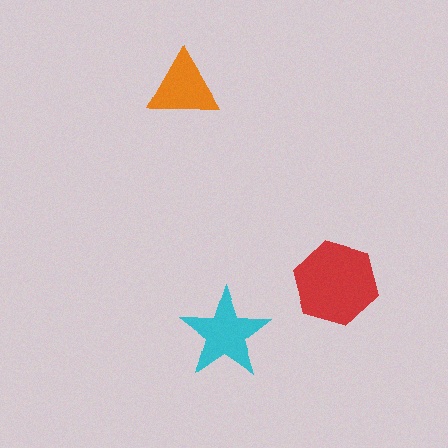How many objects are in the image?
There are 3 objects in the image.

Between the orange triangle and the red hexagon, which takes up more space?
The red hexagon.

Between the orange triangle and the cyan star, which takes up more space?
The cyan star.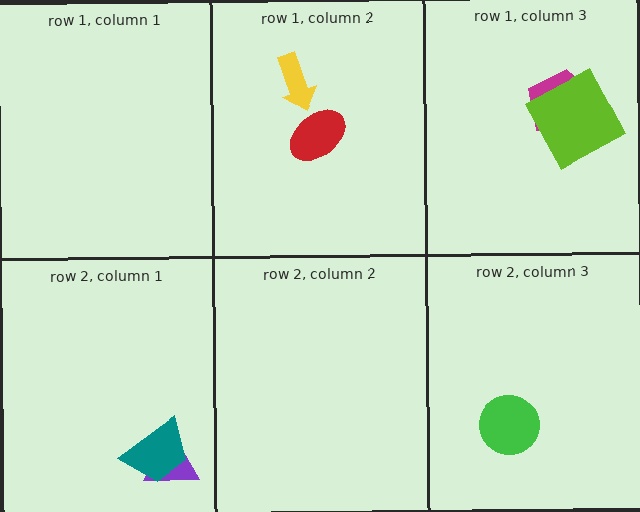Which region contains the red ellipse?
The row 1, column 2 region.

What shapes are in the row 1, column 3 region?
The magenta pentagon, the lime square.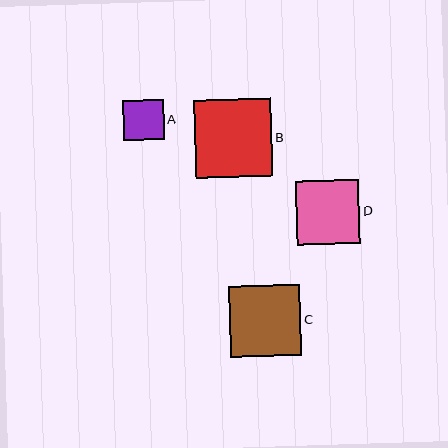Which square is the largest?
Square B is the largest with a size of approximately 78 pixels.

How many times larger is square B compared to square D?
Square B is approximately 1.2 times the size of square D.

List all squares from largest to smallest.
From largest to smallest: B, C, D, A.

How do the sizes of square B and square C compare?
Square B and square C are approximately the same size.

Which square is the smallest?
Square A is the smallest with a size of approximately 40 pixels.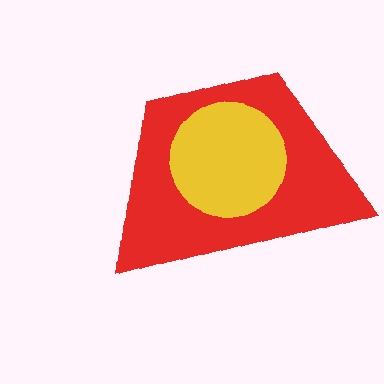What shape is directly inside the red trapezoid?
The yellow circle.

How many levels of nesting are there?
2.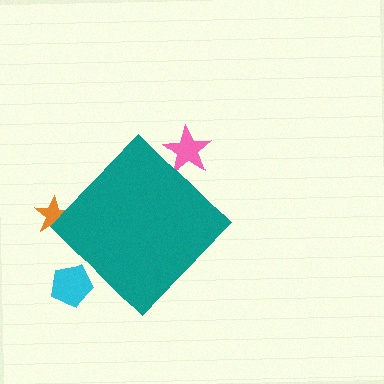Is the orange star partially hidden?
Yes, the orange star is partially hidden behind the teal diamond.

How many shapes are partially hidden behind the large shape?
3 shapes are partially hidden.